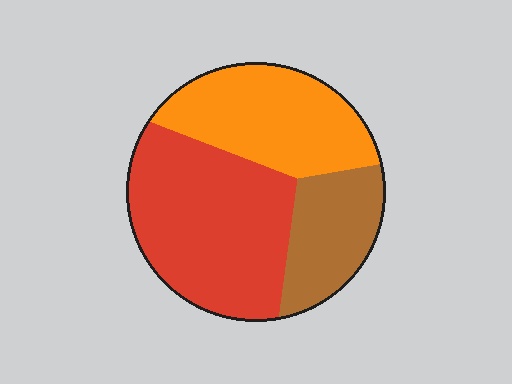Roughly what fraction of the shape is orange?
Orange covers 33% of the shape.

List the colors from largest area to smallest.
From largest to smallest: red, orange, brown.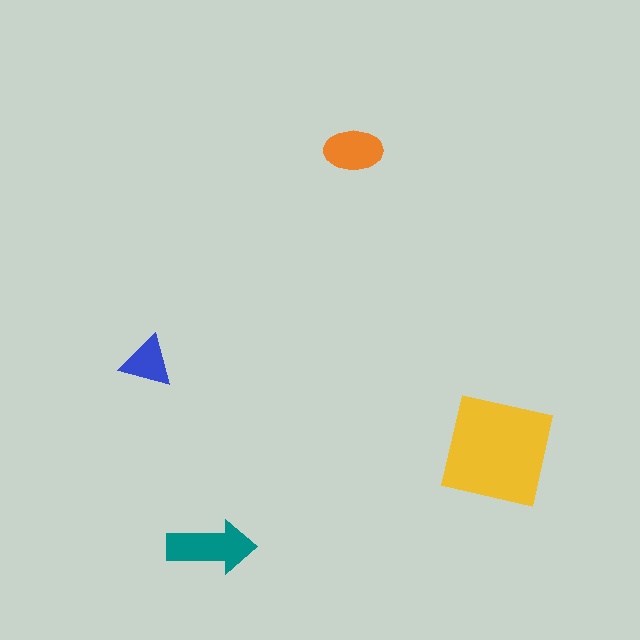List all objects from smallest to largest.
The blue triangle, the orange ellipse, the teal arrow, the yellow square.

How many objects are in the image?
There are 4 objects in the image.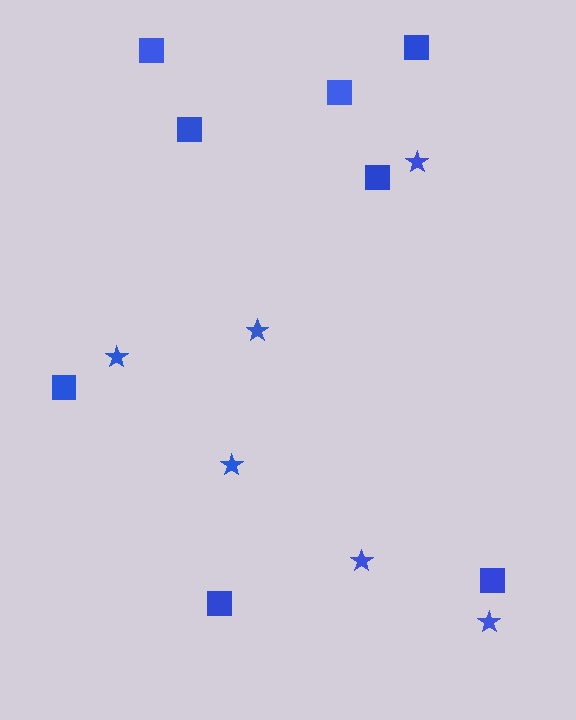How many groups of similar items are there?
There are 2 groups: one group of stars (6) and one group of squares (8).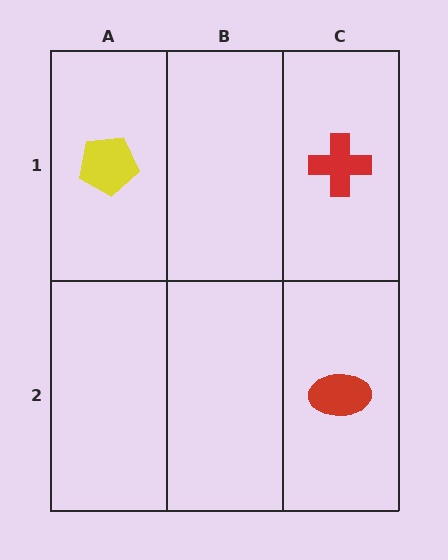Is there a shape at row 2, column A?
No, that cell is empty.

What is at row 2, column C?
A red ellipse.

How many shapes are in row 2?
1 shape.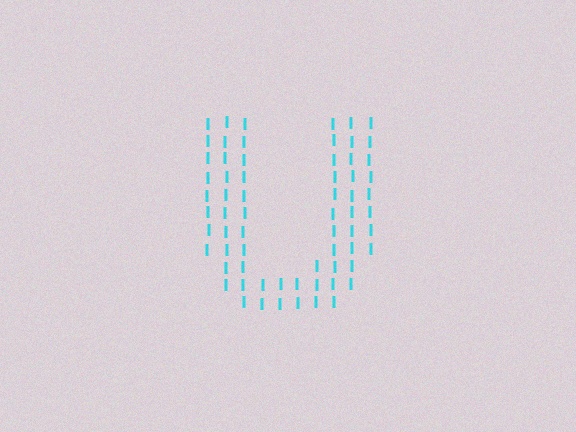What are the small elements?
The small elements are letter I's.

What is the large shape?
The large shape is the letter U.